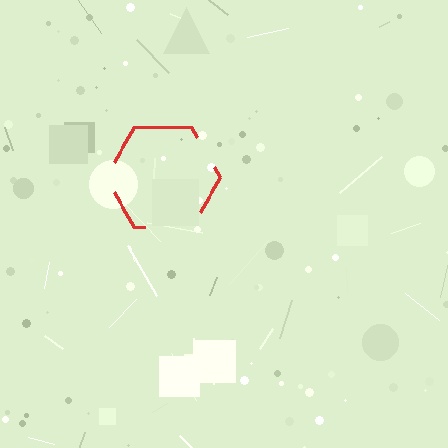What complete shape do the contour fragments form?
The contour fragments form a hexagon.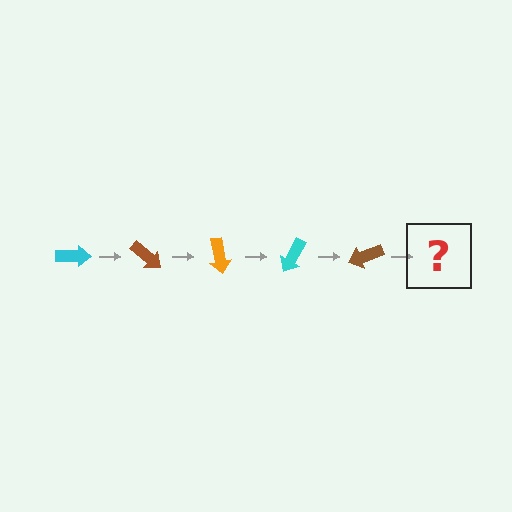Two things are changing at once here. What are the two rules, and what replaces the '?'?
The two rules are that it rotates 40 degrees each step and the color cycles through cyan, brown, and orange. The '?' should be an orange arrow, rotated 200 degrees from the start.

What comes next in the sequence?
The next element should be an orange arrow, rotated 200 degrees from the start.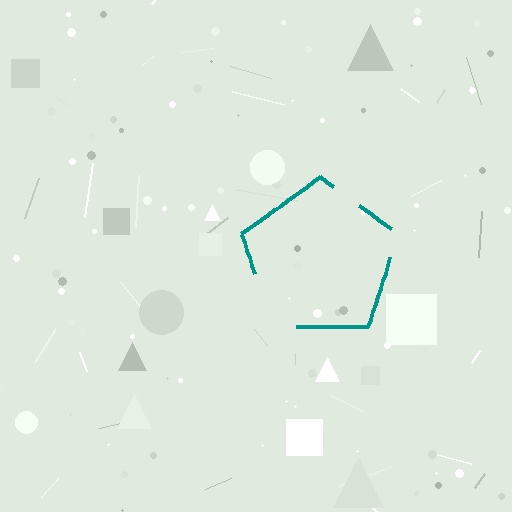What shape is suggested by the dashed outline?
The dashed outline suggests a pentagon.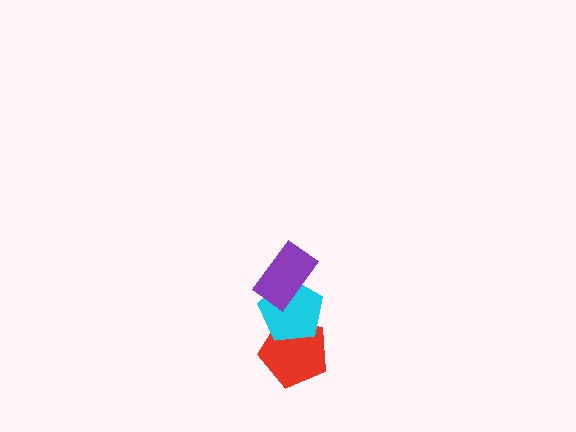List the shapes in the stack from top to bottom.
From top to bottom: the purple rectangle, the cyan pentagon, the red pentagon.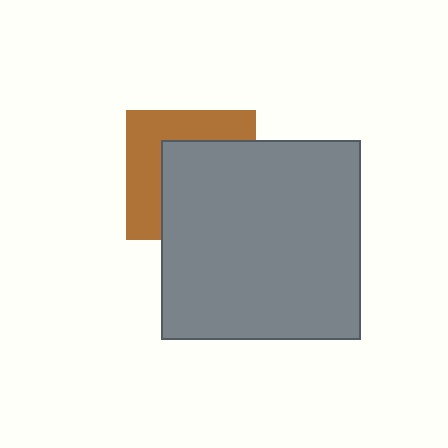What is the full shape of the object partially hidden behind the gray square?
The partially hidden object is a brown square.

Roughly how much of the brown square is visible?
A small part of it is visible (roughly 44%).